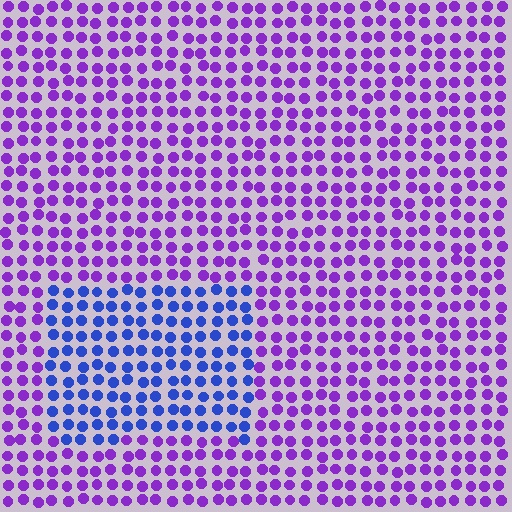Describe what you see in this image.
The image is filled with small purple elements in a uniform arrangement. A rectangle-shaped region is visible where the elements are tinted to a slightly different hue, forming a subtle color boundary.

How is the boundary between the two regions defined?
The boundary is defined purely by a slight shift in hue (about 48 degrees). Spacing, size, and orientation are identical on both sides.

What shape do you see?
I see a rectangle.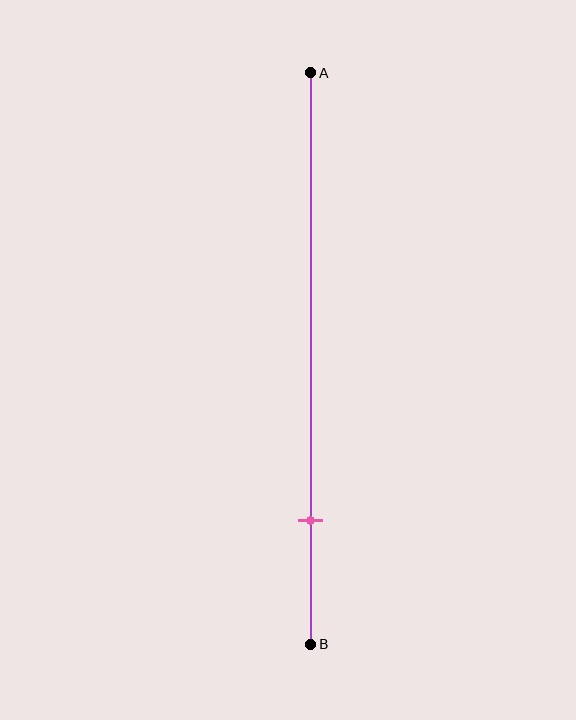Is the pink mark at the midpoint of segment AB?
No, the mark is at about 80% from A, not at the 50% midpoint.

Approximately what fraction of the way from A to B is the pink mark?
The pink mark is approximately 80% of the way from A to B.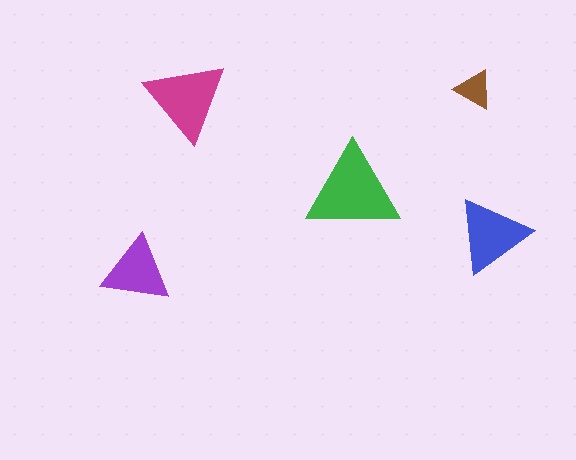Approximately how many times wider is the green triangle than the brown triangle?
About 2.5 times wider.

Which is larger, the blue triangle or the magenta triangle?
The magenta one.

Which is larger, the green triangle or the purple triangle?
The green one.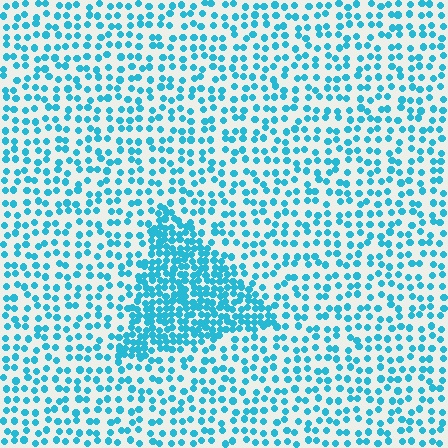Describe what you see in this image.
The image contains small cyan elements arranged at two different densities. A triangle-shaped region is visible where the elements are more densely packed than the surrounding area.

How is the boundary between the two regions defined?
The boundary is defined by a change in element density (approximately 2.4x ratio). All elements are the same color, size, and shape.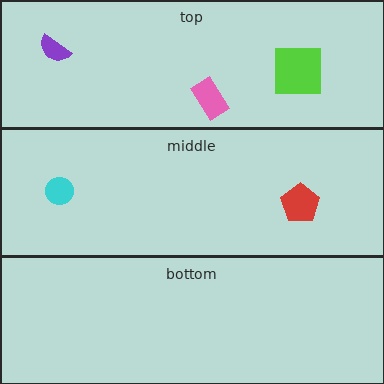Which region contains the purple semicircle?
The top region.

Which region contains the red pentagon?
The middle region.